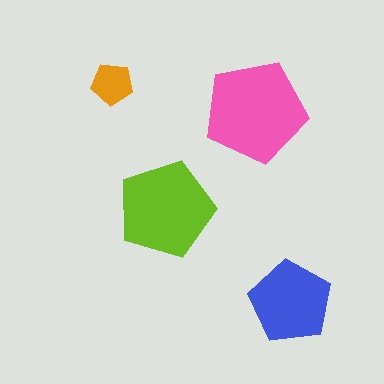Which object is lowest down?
The blue pentagon is bottommost.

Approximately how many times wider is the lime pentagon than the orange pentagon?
About 2.5 times wider.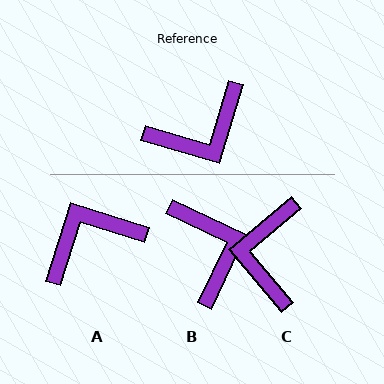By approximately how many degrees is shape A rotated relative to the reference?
Approximately 179 degrees counter-clockwise.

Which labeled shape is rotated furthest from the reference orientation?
A, about 179 degrees away.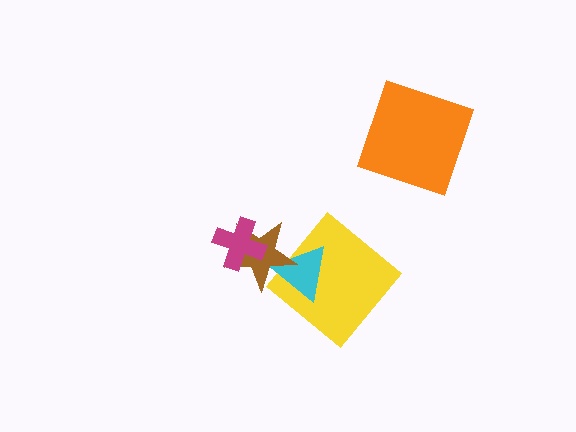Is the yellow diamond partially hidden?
Yes, it is partially covered by another shape.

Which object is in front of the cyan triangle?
The brown star is in front of the cyan triangle.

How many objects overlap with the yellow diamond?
1 object overlaps with the yellow diamond.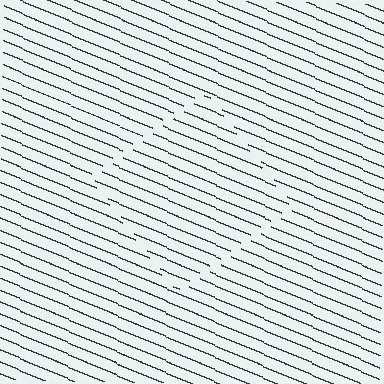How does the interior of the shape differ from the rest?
The interior of the shape contains the same grating, shifted by half a period — the contour is defined by the phase discontinuity where line-ends from the inner and outer gratings abut.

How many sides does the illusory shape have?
4 sides — the line-ends trace a square.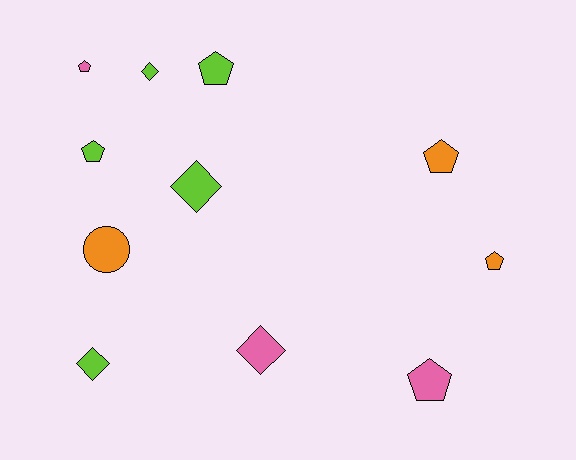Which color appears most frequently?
Lime, with 5 objects.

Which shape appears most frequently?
Pentagon, with 6 objects.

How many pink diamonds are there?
There is 1 pink diamond.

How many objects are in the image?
There are 11 objects.